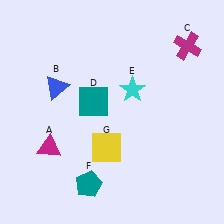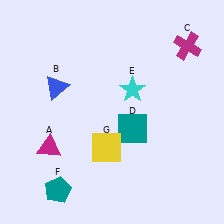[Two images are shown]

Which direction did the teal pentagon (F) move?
The teal pentagon (F) moved left.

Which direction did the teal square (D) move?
The teal square (D) moved right.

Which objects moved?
The objects that moved are: the teal square (D), the teal pentagon (F).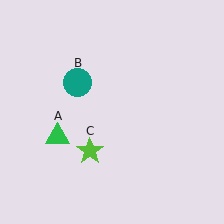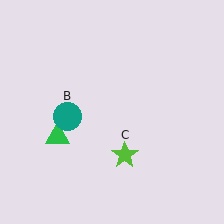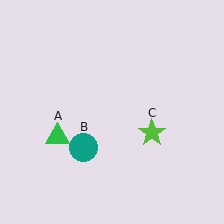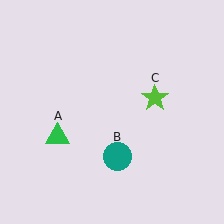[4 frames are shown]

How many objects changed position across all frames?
2 objects changed position: teal circle (object B), lime star (object C).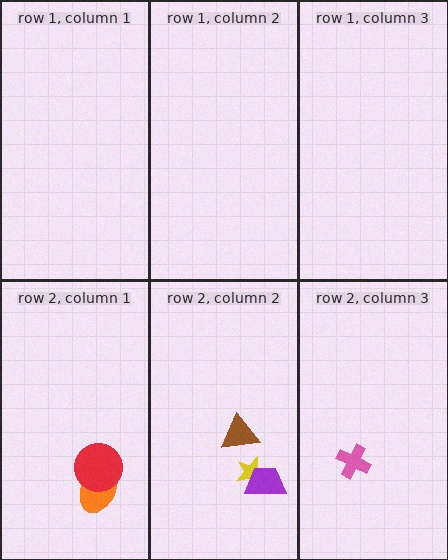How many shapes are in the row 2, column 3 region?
1.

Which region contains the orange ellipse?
The row 2, column 1 region.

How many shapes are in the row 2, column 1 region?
2.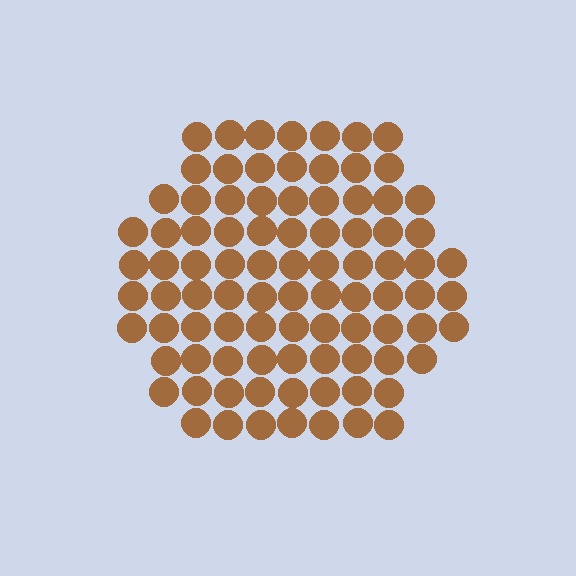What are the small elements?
The small elements are circles.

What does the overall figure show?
The overall figure shows a hexagon.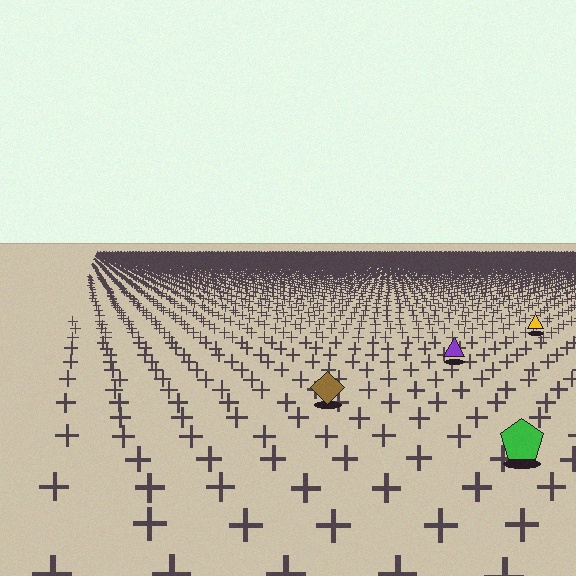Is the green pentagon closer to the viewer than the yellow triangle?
Yes. The green pentagon is closer — you can tell from the texture gradient: the ground texture is coarser near it.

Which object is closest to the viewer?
The green pentagon is closest. The texture marks near it are larger and more spread out.